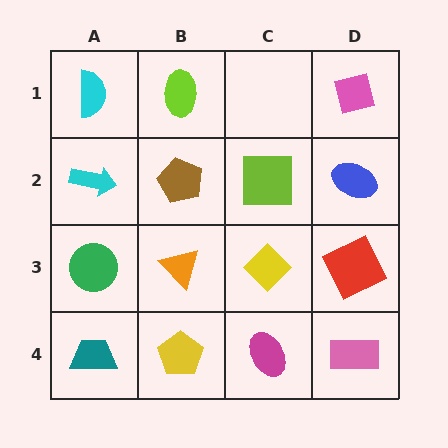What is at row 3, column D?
A red square.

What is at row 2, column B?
A brown pentagon.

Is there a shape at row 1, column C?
No, that cell is empty.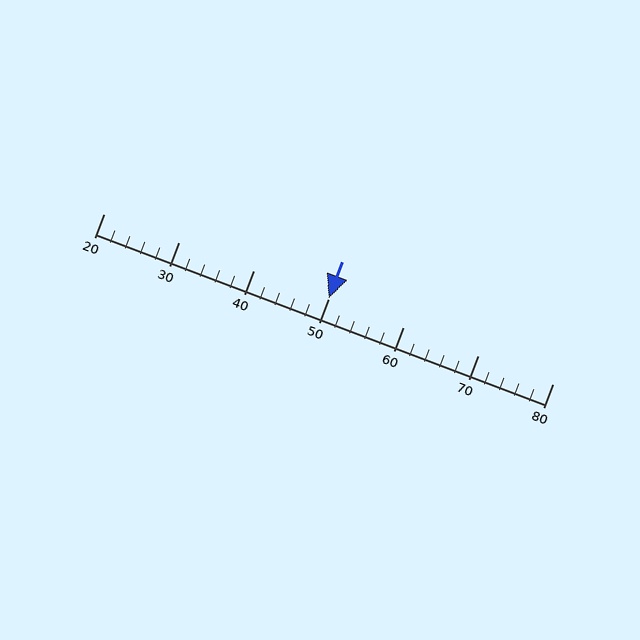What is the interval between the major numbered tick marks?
The major tick marks are spaced 10 units apart.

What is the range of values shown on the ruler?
The ruler shows values from 20 to 80.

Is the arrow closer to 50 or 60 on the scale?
The arrow is closer to 50.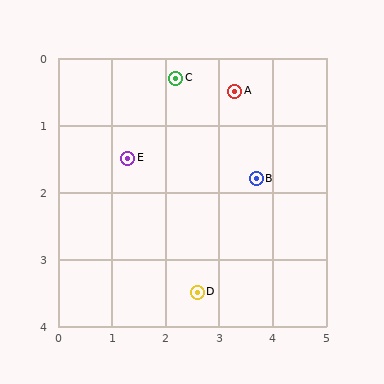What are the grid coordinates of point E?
Point E is at approximately (1.3, 1.5).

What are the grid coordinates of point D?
Point D is at approximately (2.6, 3.5).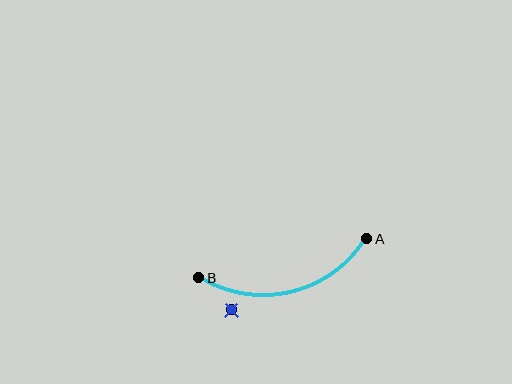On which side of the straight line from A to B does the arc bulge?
The arc bulges below the straight line connecting A and B.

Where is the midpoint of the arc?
The arc midpoint is the point on the curve farthest from the straight line joining A and B. It sits below that line.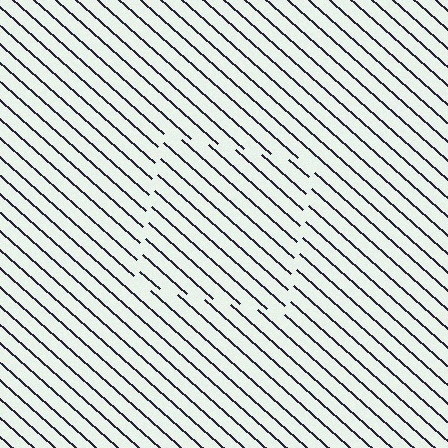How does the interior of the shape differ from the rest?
The interior of the shape contains the same grating, shifted by half a period — the contour is defined by the phase discontinuity where line-ends from the inner and outer gratings abut.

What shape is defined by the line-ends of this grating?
An illusory square. The interior of the shape contains the same grating, shifted by half a period — the contour is defined by the phase discontinuity where line-ends from the inner and outer gratings abut.